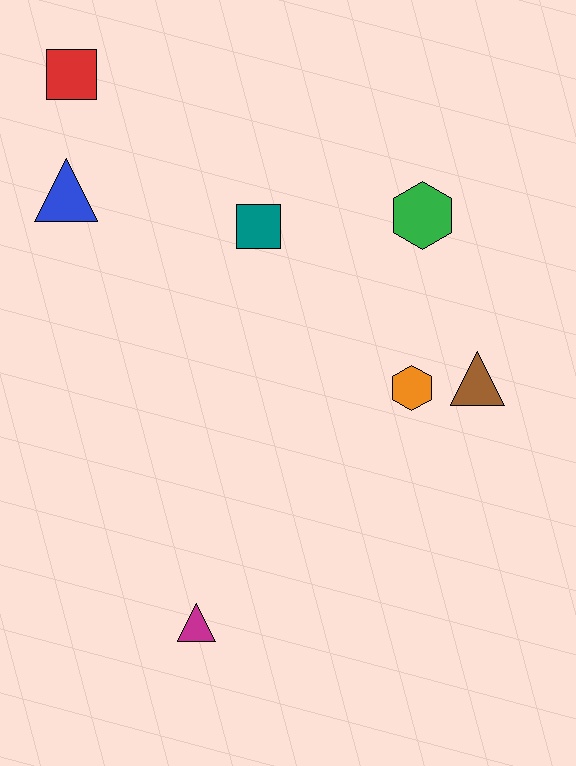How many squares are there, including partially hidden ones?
There are 2 squares.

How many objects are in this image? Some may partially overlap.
There are 7 objects.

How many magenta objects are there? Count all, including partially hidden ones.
There is 1 magenta object.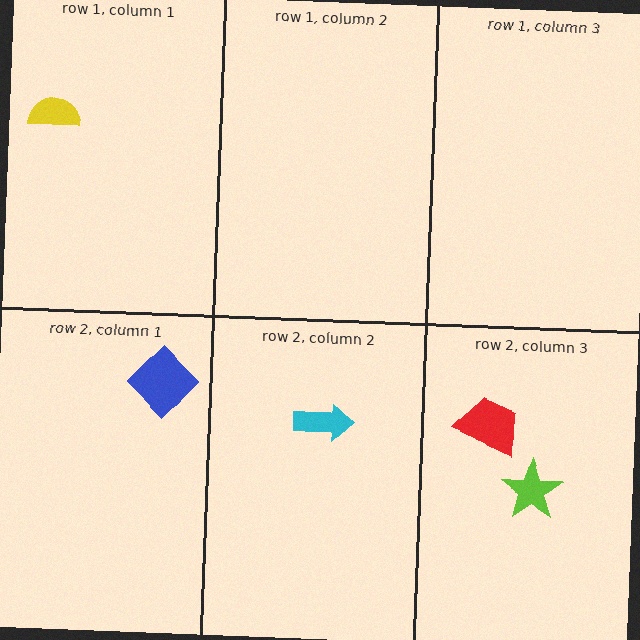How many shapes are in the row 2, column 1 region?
1.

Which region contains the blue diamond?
The row 2, column 1 region.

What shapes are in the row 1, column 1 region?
The yellow semicircle.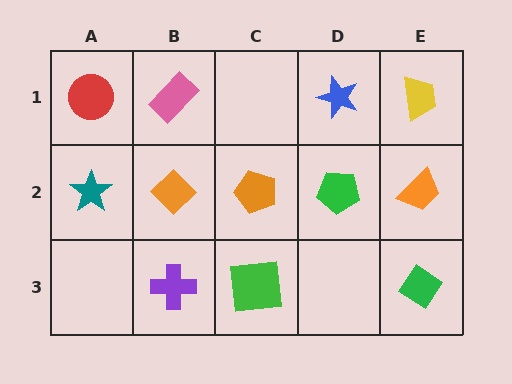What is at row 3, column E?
A green diamond.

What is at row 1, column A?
A red circle.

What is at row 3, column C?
A green square.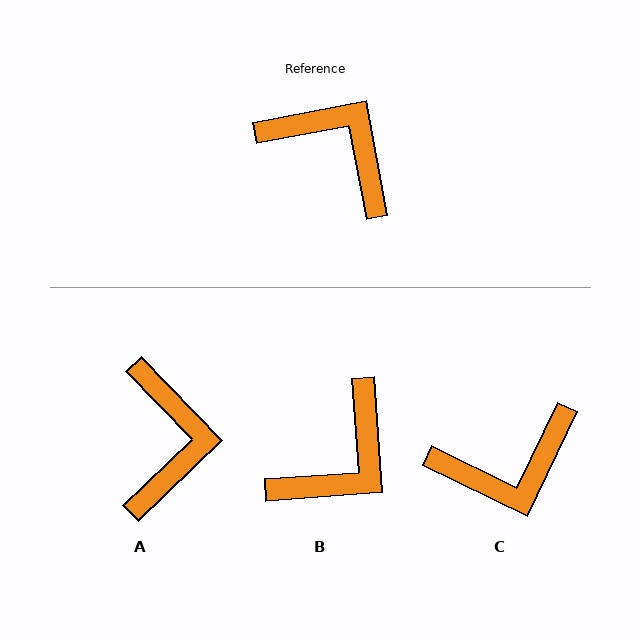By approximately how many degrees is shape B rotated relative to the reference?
Approximately 96 degrees clockwise.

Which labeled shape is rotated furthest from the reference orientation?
C, about 126 degrees away.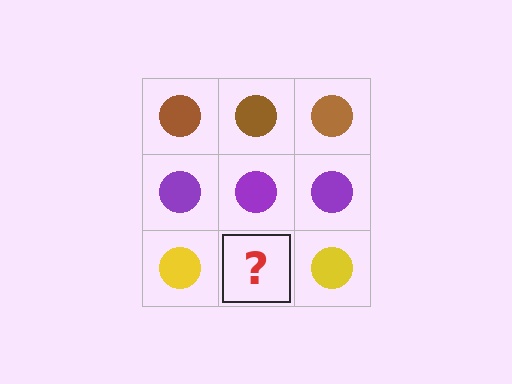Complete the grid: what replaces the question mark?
The question mark should be replaced with a yellow circle.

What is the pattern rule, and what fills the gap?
The rule is that each row has a consistent color. The gap should be filled with a yellow circle.